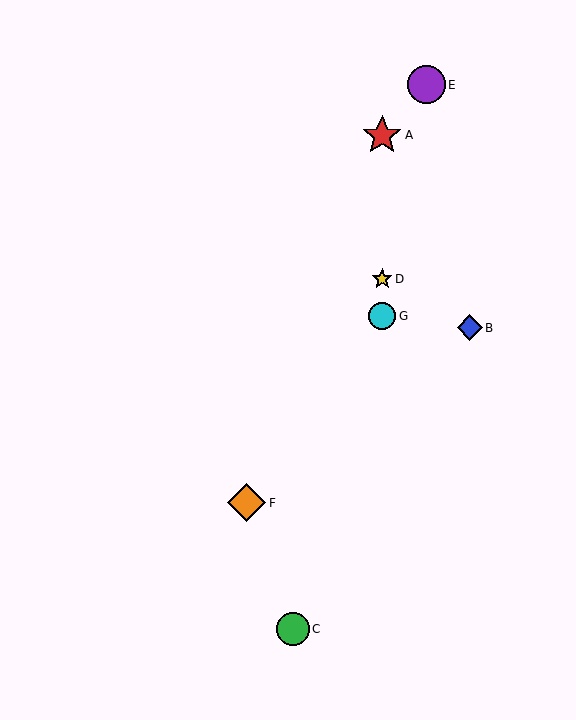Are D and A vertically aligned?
Yes, both are at x≈382.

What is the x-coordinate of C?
Object C is at x≈293.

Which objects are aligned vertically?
Objects A, D, G are aligned vertically.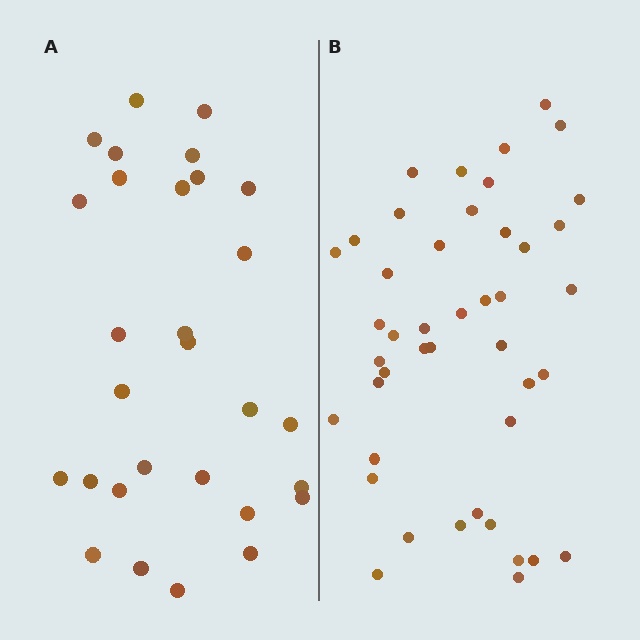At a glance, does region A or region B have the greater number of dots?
Region B (the right region) has more dots.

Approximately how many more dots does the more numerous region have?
Region B has approximately 15 more dots than region A.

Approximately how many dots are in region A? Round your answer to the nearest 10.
About 30 dots. (The exact count is 29, which rounds to 30.)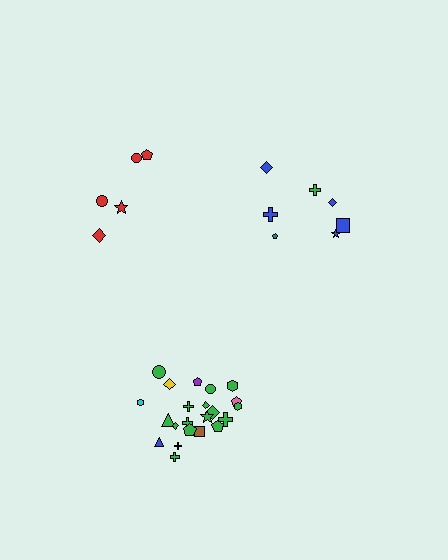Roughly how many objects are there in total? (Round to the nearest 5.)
Roughly 35 objects in total.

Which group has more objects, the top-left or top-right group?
The top-right group.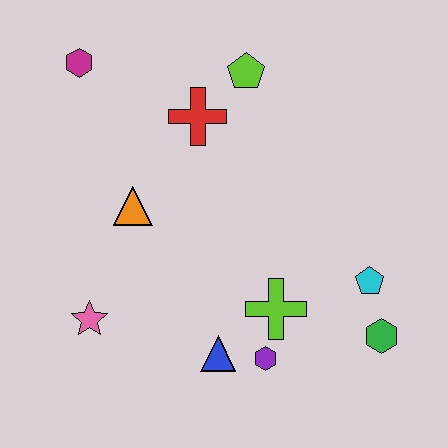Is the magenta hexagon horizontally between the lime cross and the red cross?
No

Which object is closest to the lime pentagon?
The red cross is closest to the lime pentagon.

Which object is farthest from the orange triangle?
The green hexagon is farthest from the orange triangle.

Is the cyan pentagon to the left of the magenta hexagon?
No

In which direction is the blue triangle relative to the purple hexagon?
The blue triangle is to the left of the purple hexagon.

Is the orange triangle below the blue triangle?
No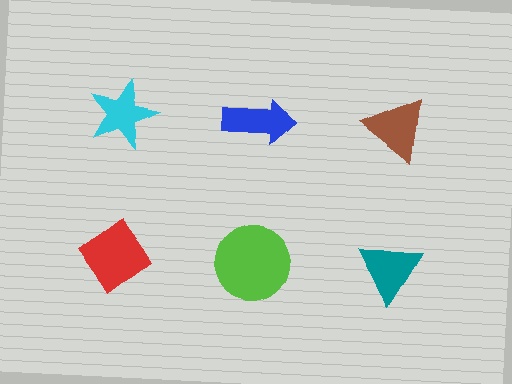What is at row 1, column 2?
A blue arrow.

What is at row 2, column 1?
A red diamond.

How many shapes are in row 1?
3 shapes.